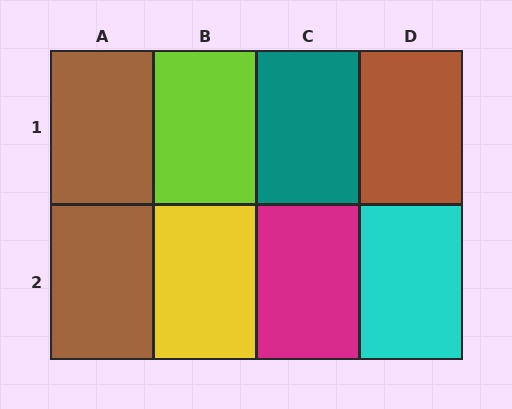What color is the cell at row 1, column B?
Lime.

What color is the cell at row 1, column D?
Brown.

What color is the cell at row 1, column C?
Teal.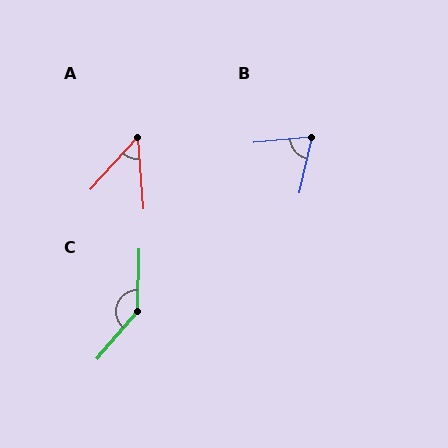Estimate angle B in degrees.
Approximately 72 degrees.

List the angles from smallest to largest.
A (46°), B (72°), C (141°).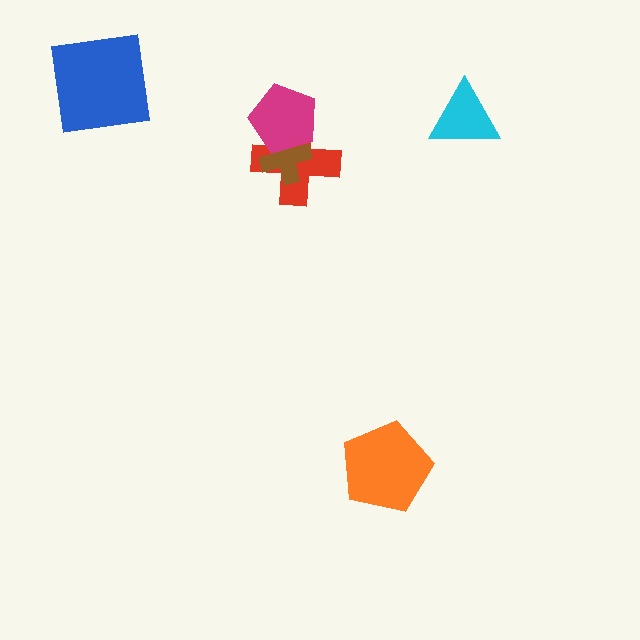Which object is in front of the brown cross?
The magenta pentagon is in front of the brown cross.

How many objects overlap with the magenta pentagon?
2 objects overlap with the magenta pentagon.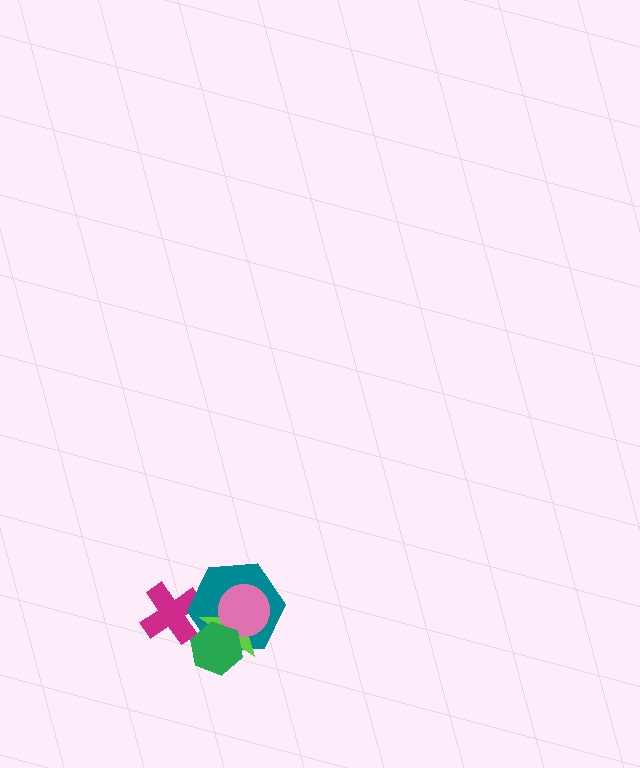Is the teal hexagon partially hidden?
Yes, it is partially covered by another shape.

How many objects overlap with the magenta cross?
1 object overlaps with the magenta cross.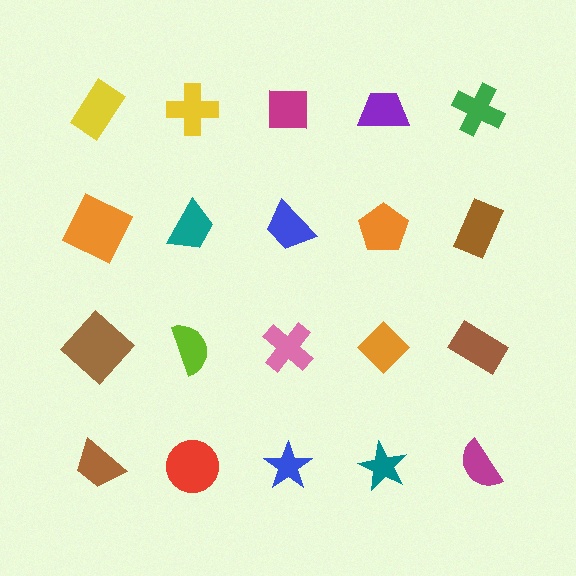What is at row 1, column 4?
A purple trapezoid.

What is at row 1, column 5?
A green cross.